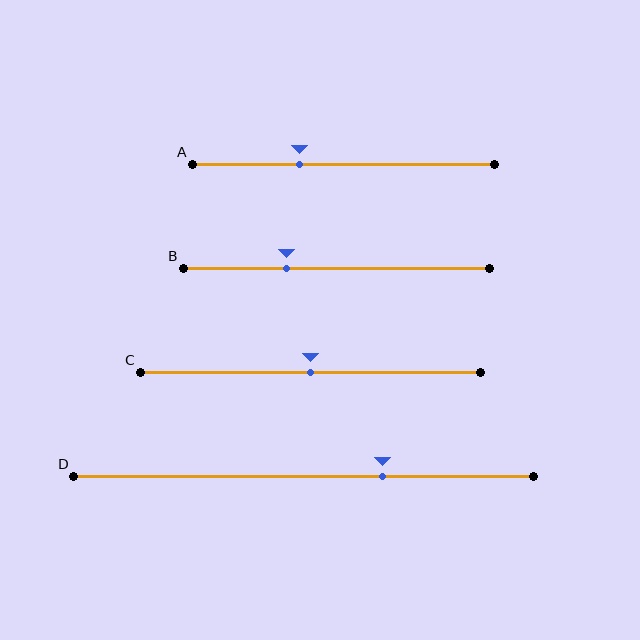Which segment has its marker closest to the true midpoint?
Segment C has its marker closest to the true midpoint.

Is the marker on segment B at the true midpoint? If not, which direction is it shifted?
No, the marker on segment B is shifted to the left by about 16% of the segment length.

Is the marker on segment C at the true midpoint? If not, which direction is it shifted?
Yes, the marker on segment C is at the true midpoint.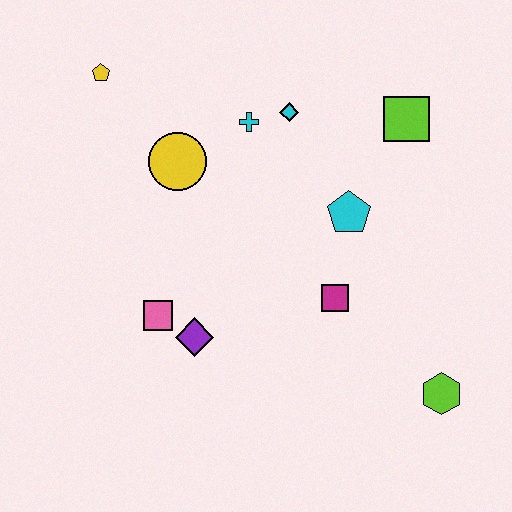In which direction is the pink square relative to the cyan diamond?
The pink square is below the cyan diamond.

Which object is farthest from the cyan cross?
The lime hexagon is farthest from the cyan cross.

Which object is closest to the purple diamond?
The pink square is closest to the purple diamond.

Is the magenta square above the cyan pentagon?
No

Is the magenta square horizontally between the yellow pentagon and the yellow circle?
No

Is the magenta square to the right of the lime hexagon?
No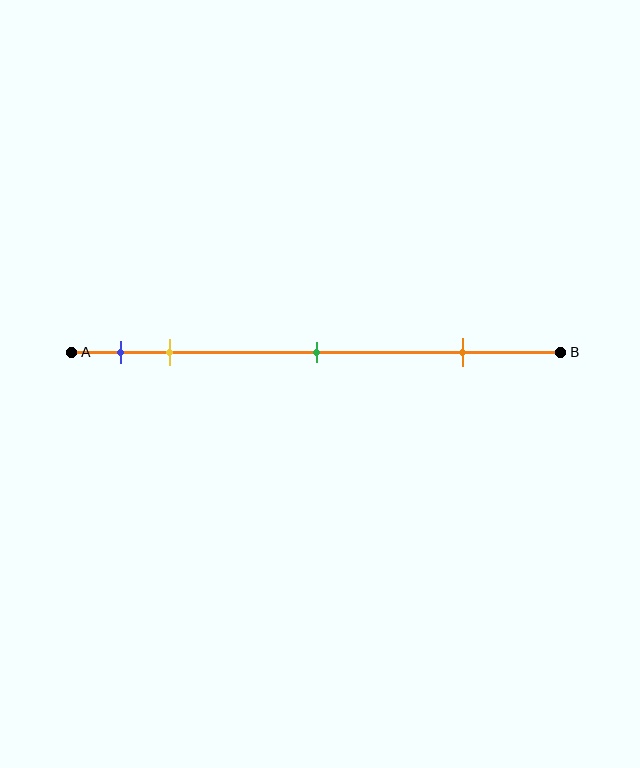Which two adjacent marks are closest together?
The blue and yellow marks are the closest adjacent pair.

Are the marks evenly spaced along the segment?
No, the marks are not evenly spaced.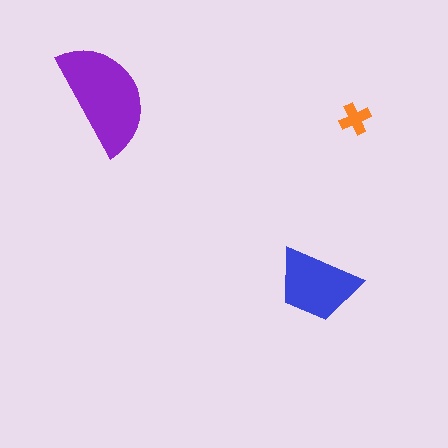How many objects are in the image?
There are 3 objects in the image.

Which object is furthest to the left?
The purple semicircle is leftmost.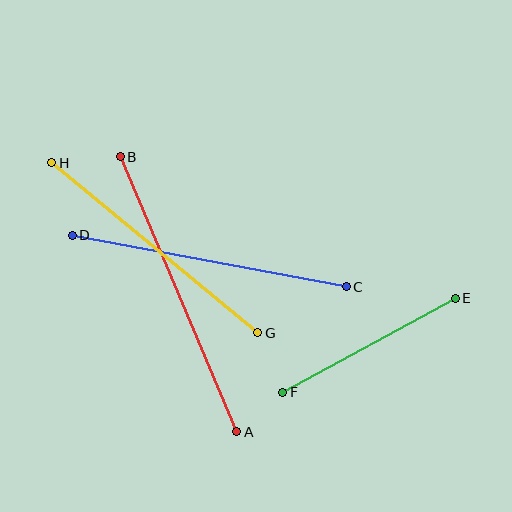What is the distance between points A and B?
The distance is approximately 299 pixels.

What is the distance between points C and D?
The distance is approximately 279 pixels.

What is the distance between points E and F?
The distance is approximately 196 pixels.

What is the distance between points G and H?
The distance is approximately 267 pixels.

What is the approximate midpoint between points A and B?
The midpoint is at approximately (179, 294) pixels.